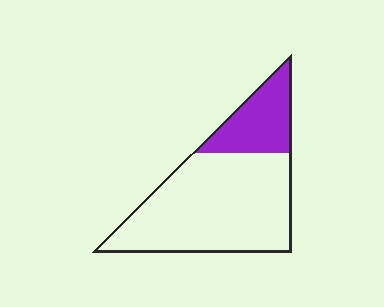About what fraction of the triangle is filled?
About one quarter (1/4).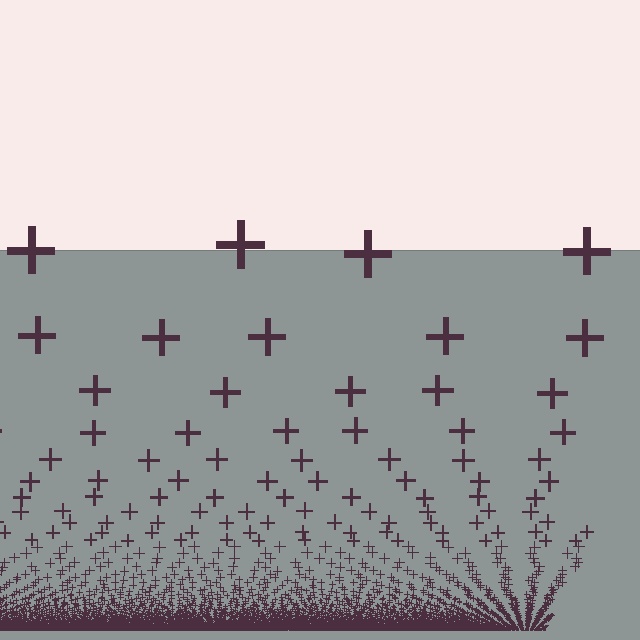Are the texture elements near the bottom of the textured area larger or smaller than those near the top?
Smaller. The gradient is inverted — elements near the bottom are smaller and denser.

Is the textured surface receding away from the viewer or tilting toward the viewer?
The surface appears to tilt toward the viewer. Texture elements get larger and sparser toward the top.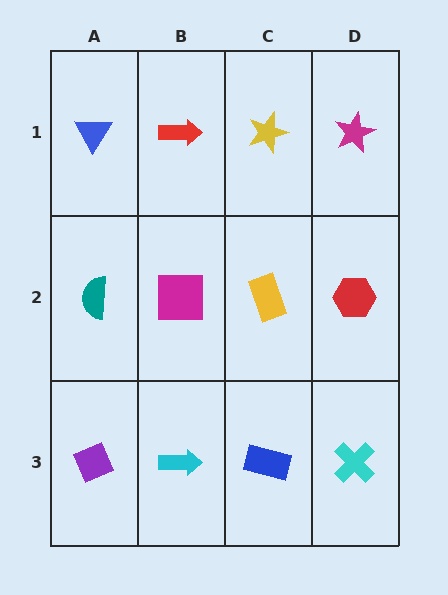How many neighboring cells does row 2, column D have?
3.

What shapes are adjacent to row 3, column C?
A yellow rectangle (row 2, column C), a cyan arrow (row 3, column B), a cyan cross (row 3, column D).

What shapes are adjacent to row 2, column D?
A magenta star (row 1, column D), a cyan cross (row 3, column D), a yellow rectangle (row 2, column C).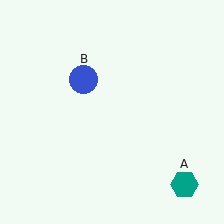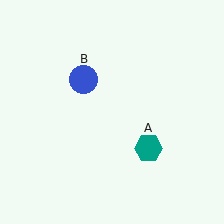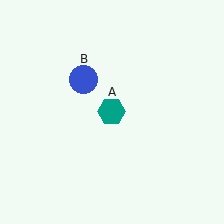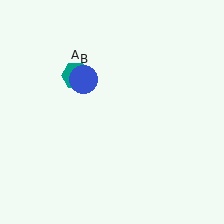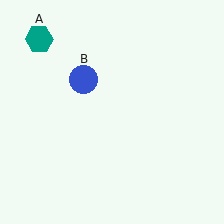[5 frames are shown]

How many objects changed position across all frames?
1 object changed position: teal hexagon (object A).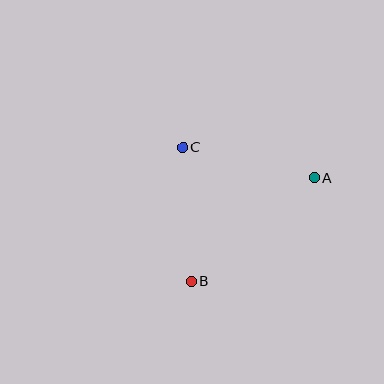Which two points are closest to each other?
Points B and C are closest to each other.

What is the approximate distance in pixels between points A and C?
The distance between A and C is approximately 135 pixels.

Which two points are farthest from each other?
Points A and B are farthest from each other.